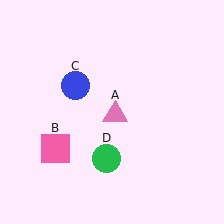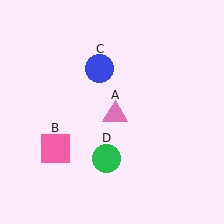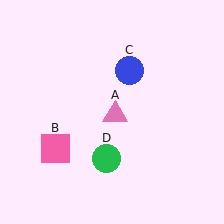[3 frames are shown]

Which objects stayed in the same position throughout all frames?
Pink triangle (object A) and pink square (object B) and green circle (object D) remained stationary.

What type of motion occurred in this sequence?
The blue circle (object C) rotated clockwise around the center of the scene.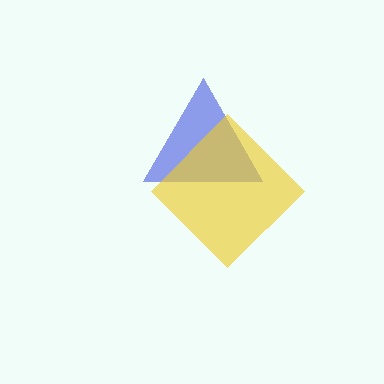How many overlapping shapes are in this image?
There are 2 overlapping shapes in the image.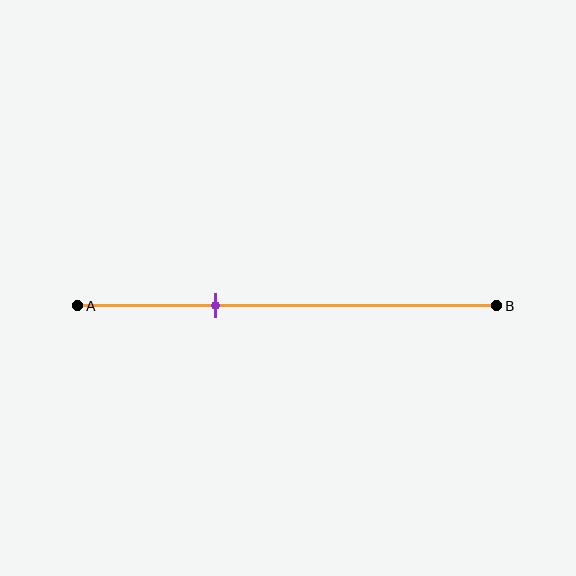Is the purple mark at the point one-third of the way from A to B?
Yes, the mark is approximately at the one-third point.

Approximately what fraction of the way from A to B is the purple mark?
The purple mark is approximately 35% of the way from A to B.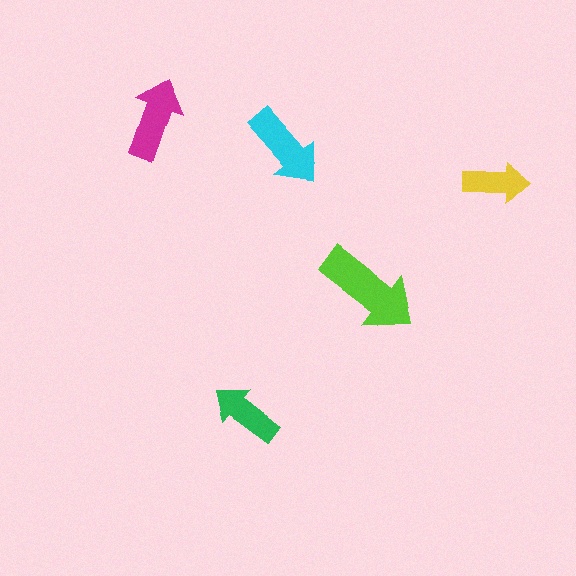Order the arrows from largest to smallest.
the lime one, the cyan one, the magenta one, the green one, the yellow one.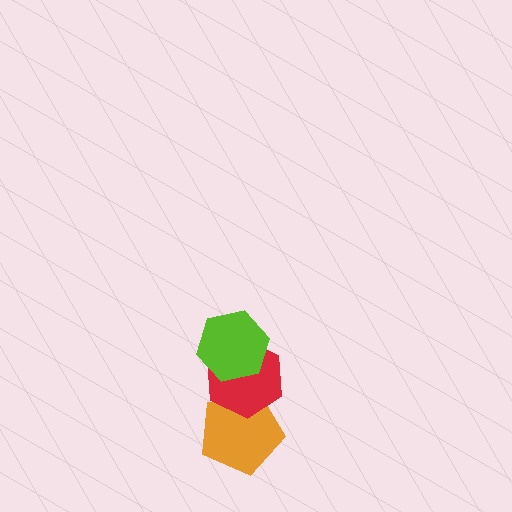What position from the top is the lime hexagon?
The lime hexagon is 1st from the top.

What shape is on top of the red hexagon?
The lime hexagon is on top of the red hexagon.